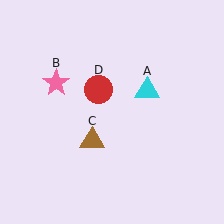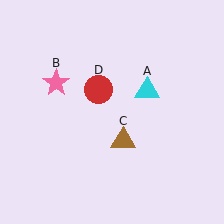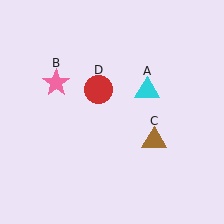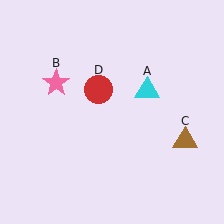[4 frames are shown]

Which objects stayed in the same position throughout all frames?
Cyan triangle (object A) and pink star (object B) and red circle (object D) remained stationary.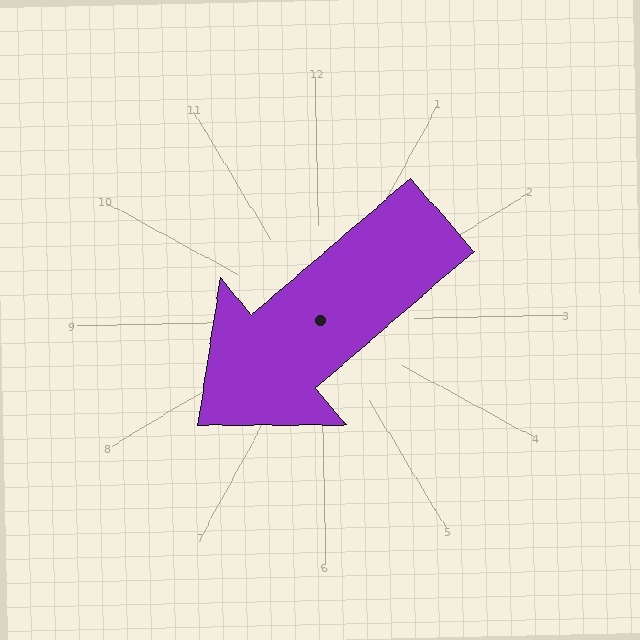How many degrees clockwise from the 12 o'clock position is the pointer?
Approximately 231 degrees.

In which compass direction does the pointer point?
Southwest.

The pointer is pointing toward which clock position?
Roughly 8 o'clock.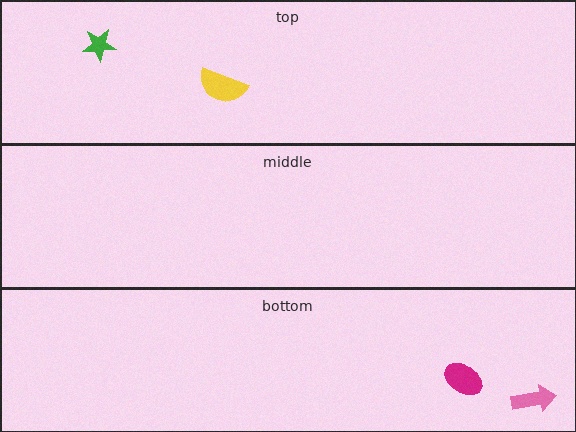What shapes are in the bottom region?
The pink arrow, the magenta ellipse.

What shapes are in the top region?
The green star, the yellow semicircle.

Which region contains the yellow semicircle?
The top region.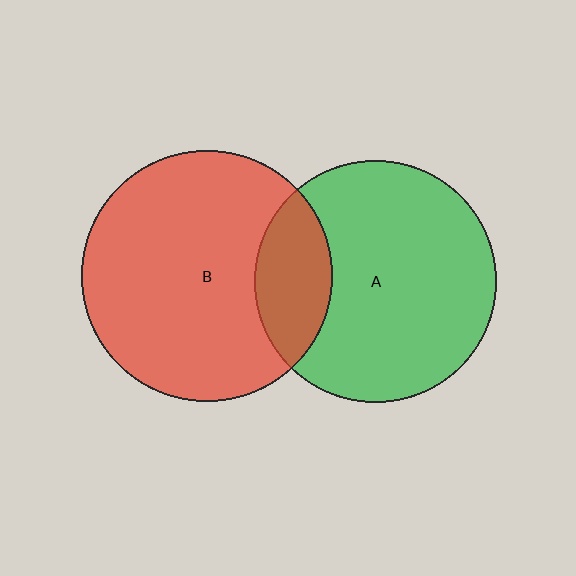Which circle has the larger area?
Circle B (red).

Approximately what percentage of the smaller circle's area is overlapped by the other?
Approximately 20%.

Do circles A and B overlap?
Yes.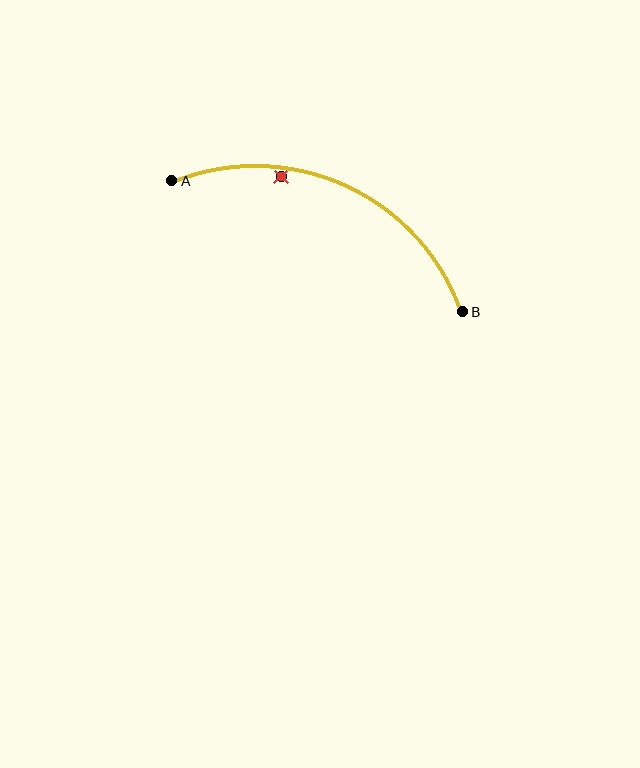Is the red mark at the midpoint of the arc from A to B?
No — the red mark does not lie on the arc at all. It sits slightly inside the curve.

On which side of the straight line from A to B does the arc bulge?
The arc bulges above the straight line connecting A and B.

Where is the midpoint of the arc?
The arc midpoint is the point on the curve farthest from the straight line joining A and B. It sits above that line.